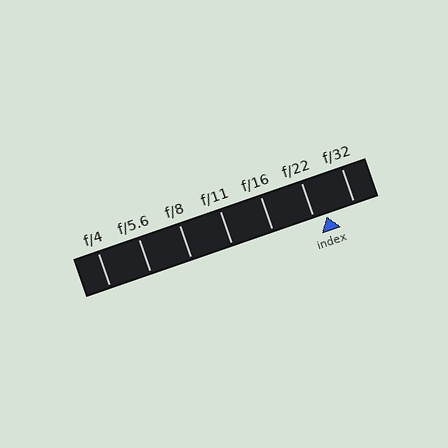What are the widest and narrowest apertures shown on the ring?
The widest aperture shown is f/4 and the narrowest is f/32.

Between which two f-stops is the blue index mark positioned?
The index mark is between f/22 and f/32.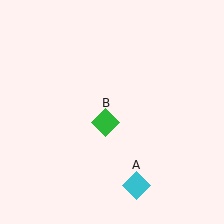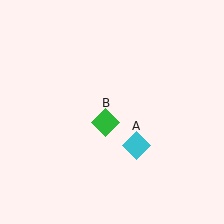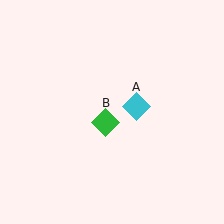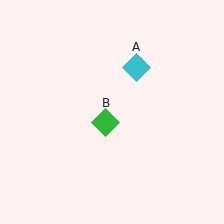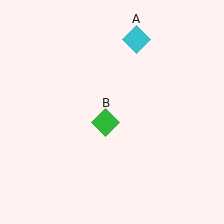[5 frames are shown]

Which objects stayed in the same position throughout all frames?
Green diamond (object B) remained stationary.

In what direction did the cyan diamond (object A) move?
The cyan diamond (object A) moved up.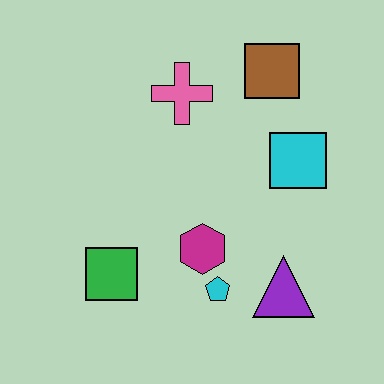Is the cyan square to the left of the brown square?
No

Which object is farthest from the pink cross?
The purple triangle is farthest from the pink cross.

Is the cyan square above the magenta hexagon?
Yes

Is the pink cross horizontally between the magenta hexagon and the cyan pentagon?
No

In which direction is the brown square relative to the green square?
The brown square is above the green square.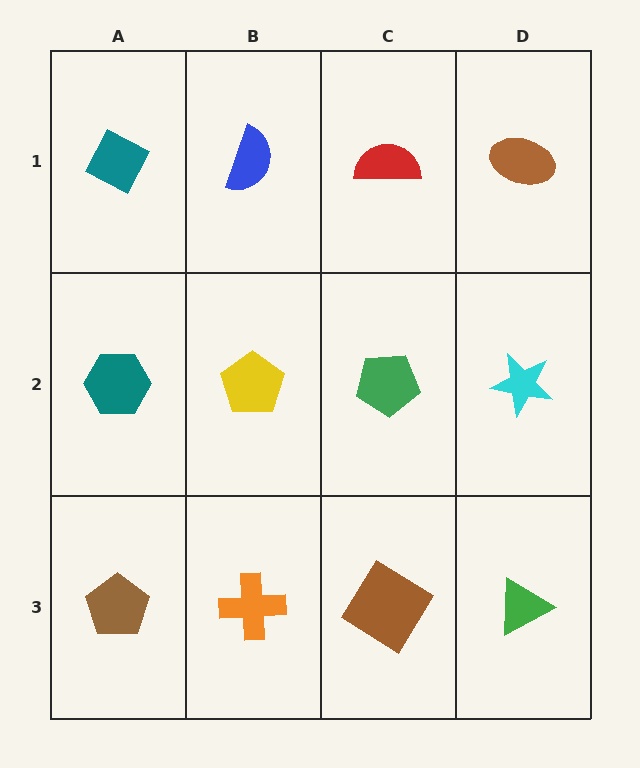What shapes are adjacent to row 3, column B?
A yellow pentagon (row 2, column B), a brown pentagon (row 3, column A), a brown diamond (row 3, column C).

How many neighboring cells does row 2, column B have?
4.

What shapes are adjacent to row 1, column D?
A cyan star (row 2, column D), a red semicircle (row 1, column C).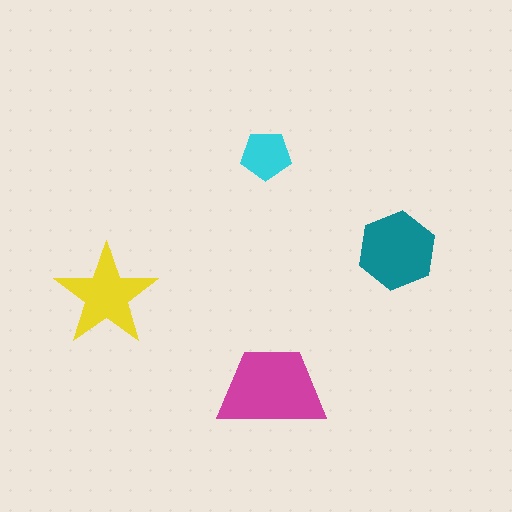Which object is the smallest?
The cyan pentagon.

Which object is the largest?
The magenta trapezoid.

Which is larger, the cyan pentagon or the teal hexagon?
The teal hexagon.